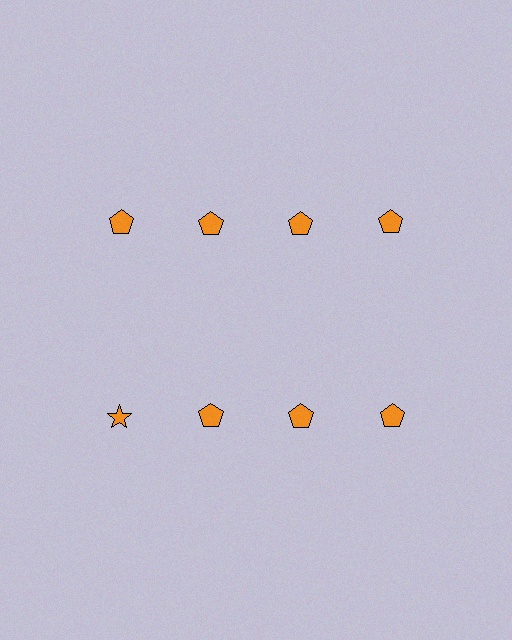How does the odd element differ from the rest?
It has a different shape: star instead of pentagon.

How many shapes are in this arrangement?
There are 8 shapes arranged in a grid pattern.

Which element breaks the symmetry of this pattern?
The orange star in the second row, leftmost column breaks the symmetry. All other shapes are orange pentagons.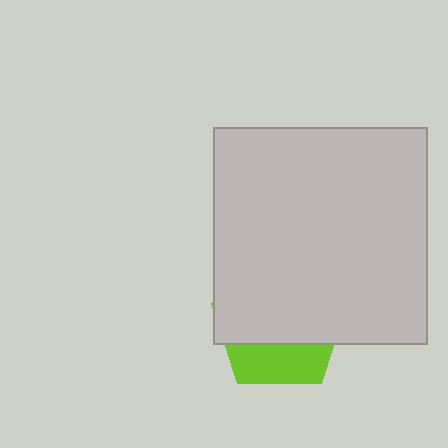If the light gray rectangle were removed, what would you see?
You would see the complete lime pentagon.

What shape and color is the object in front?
The object in front is a light gray rectangle.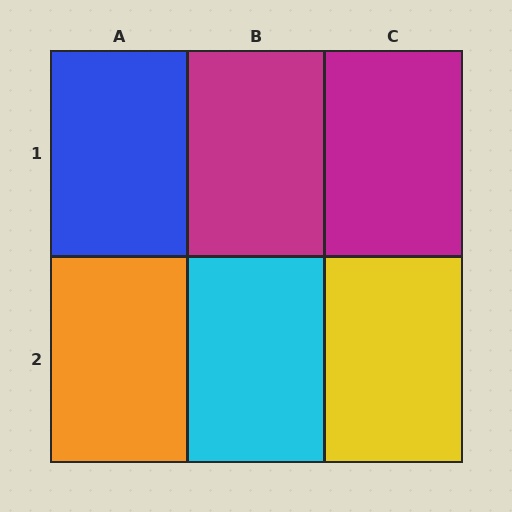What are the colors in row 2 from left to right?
Orange, cyan, yellow.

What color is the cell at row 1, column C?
Magenta.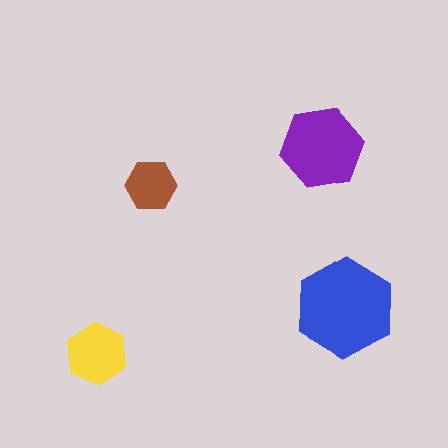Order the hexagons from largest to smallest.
the blue one, the purple one, the yellow one, the brown one.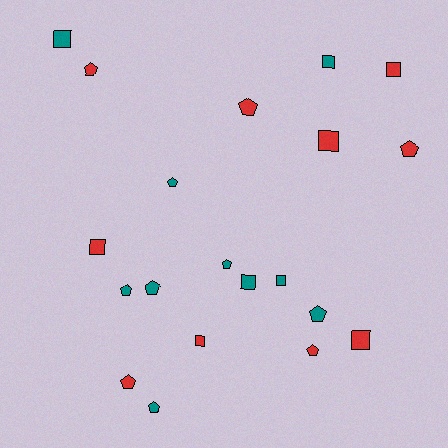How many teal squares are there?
There are 4 teal squares.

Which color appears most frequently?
Teal, with 10 objects.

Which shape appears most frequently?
Pentagon, with 11 objects.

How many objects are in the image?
There are 20 objects.